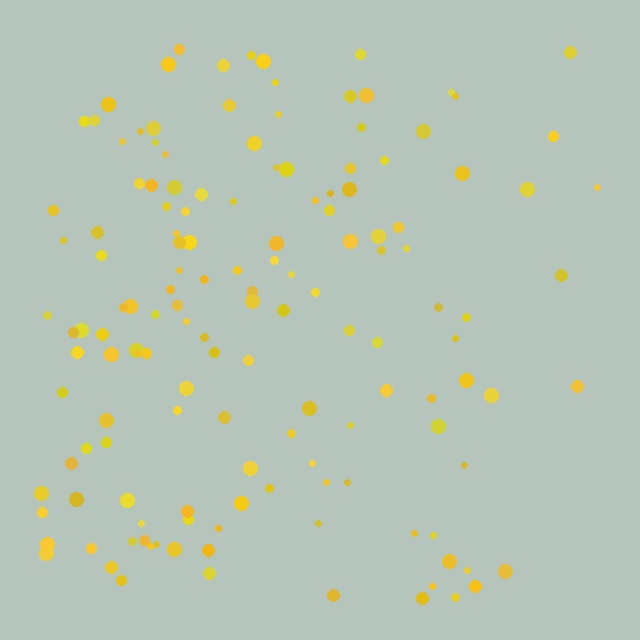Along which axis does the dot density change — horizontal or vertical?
Horizontal.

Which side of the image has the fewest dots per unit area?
The right.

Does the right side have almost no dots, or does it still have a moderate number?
Still a moderate number, just noticeably fewer than the left.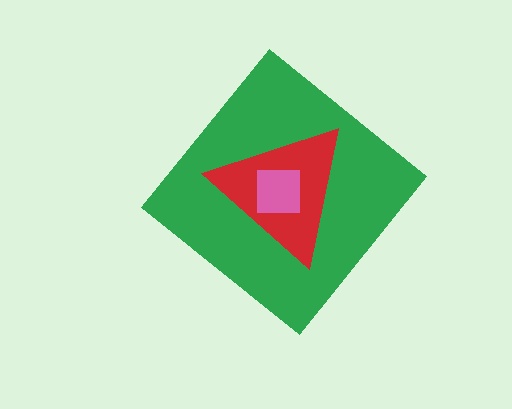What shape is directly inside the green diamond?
The red triangle.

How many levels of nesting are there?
3.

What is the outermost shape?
The green diamond.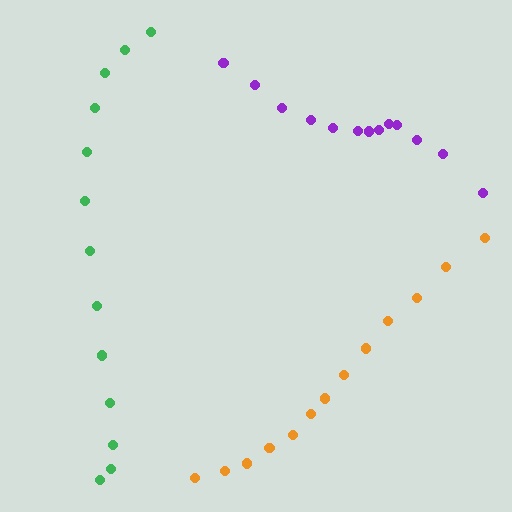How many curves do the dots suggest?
There are 3 distinct paths.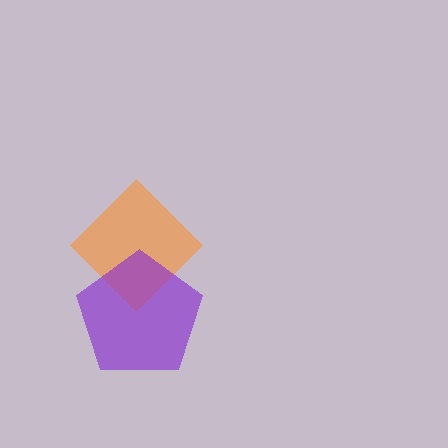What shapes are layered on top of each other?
The layered shapes are: an orange diamond, a purple pentagon.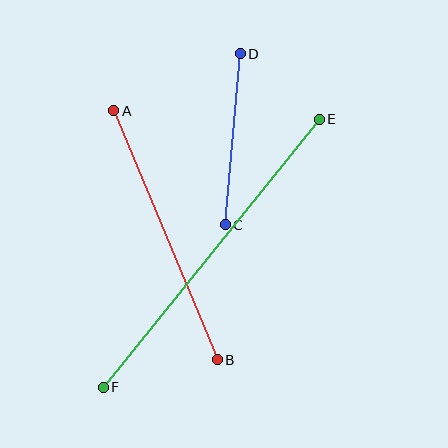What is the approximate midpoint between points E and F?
The midpoint is at approximately (211, 253) pixels.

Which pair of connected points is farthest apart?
Points E and F are farthest apart.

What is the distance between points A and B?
The distance is approximately 270 pixels.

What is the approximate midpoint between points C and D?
The midpoint is at approximately (233, 139) pixels.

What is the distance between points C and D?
The distance is approximately 172 pixels.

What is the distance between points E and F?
The distance is approximately 344 pixels.